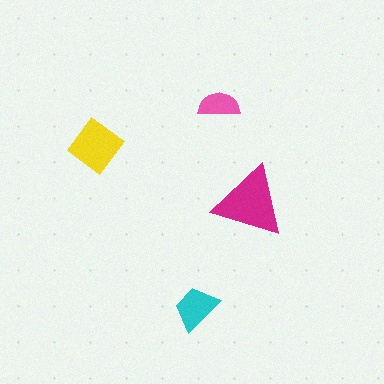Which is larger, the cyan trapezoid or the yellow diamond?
The yellow diamond.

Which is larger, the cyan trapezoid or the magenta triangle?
The magenta triangle.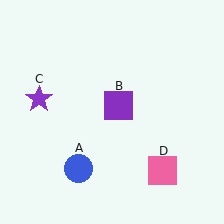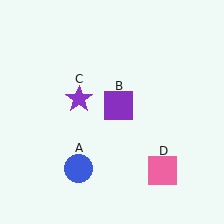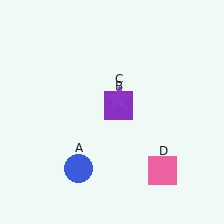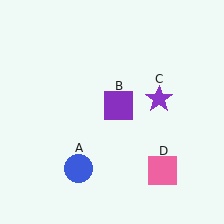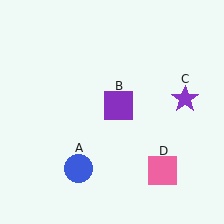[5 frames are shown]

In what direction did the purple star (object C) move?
The purple star (object C) moved right.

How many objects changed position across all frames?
1 object changed position: purple star (object C).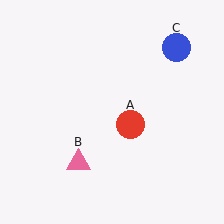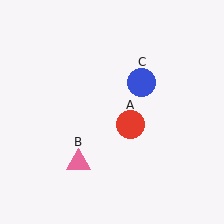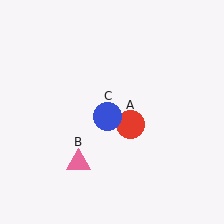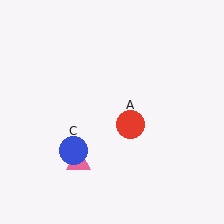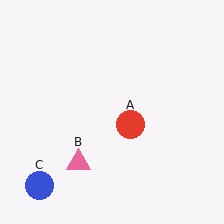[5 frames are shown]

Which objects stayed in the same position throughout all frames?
Red circle (object A) and pink triangle (object B) remained stationary.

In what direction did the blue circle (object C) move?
The blue circle (object C) moved down and to the left.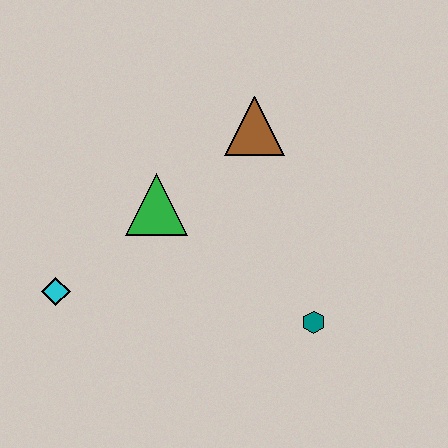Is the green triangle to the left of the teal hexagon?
Yes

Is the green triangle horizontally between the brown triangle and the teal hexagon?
No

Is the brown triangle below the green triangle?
No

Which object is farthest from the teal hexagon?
The cyan diamond is farthest from the teal hexagon.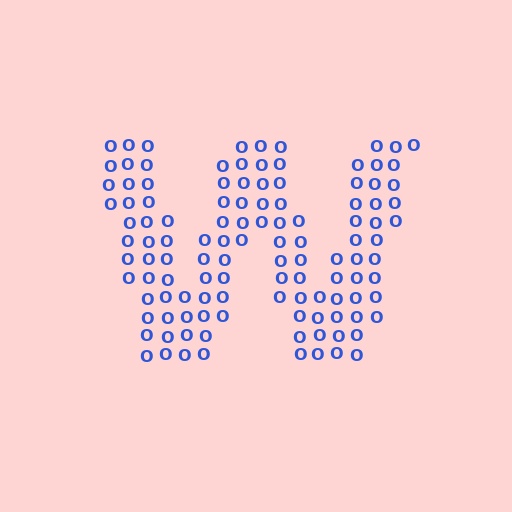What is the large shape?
The large shape is the letter W.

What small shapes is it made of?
It is made of small letter O's.